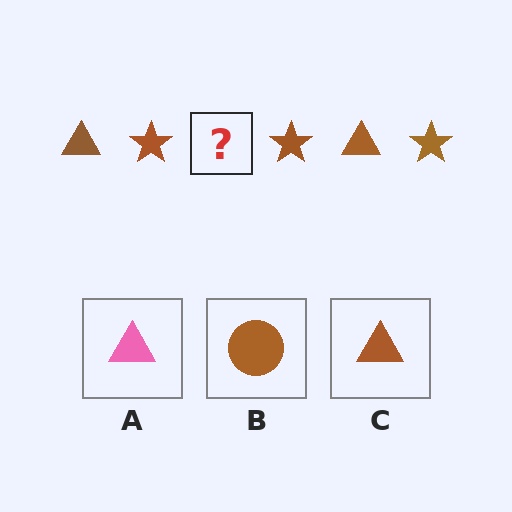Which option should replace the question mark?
Option C.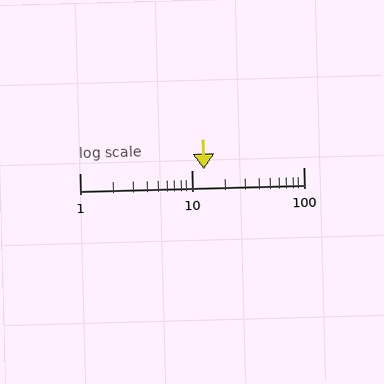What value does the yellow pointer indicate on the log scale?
The pointer indicates approximately 13.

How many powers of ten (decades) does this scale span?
The scale spans 2 decades, from 1 to 100.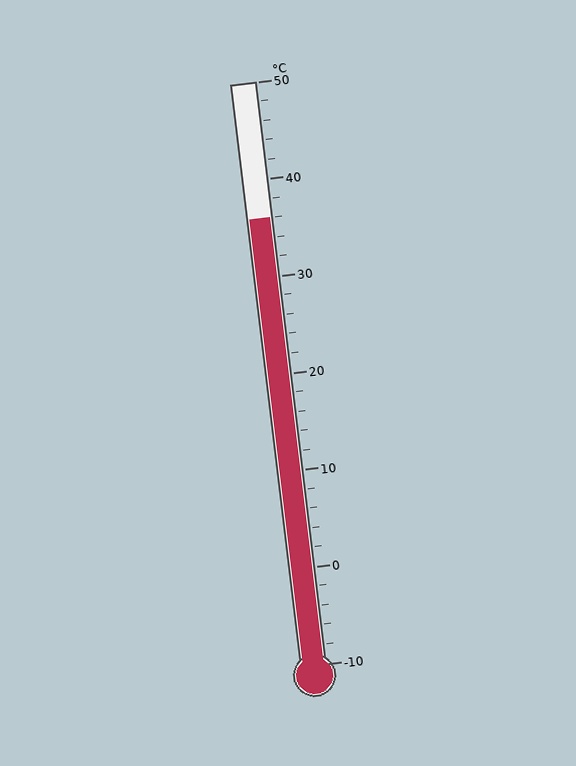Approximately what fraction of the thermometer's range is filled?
The thermometer is filled to approximately 75% of its range.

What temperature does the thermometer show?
The thermometer shows approximately 36°C.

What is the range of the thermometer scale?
The thermometer scale ranges from -10°C to 50°C.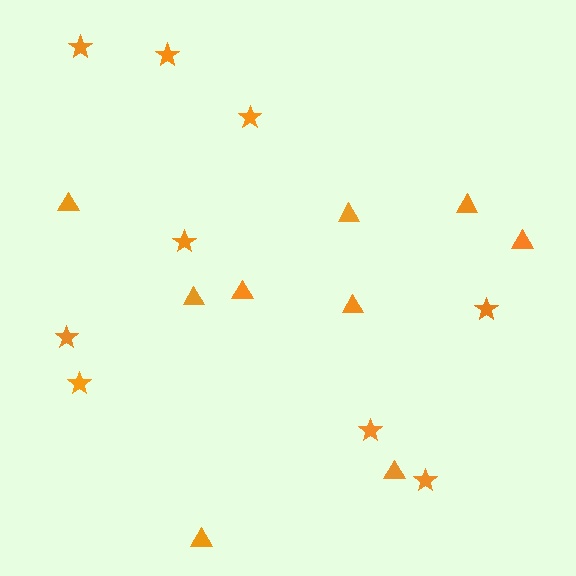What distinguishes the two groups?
There are 2 groups: one group of stars (9) and one group of triangles (9).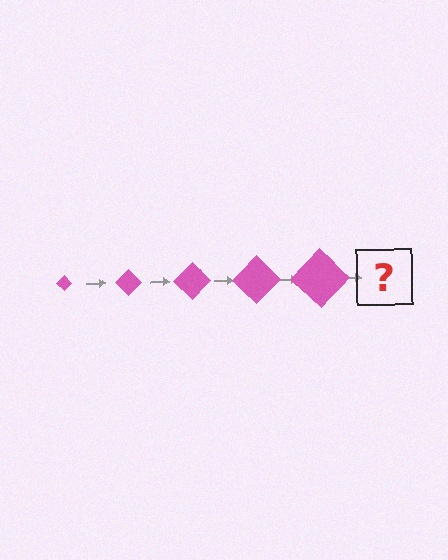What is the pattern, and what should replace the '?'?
The pattern is that the diamond gets progressively larger each step. The '?' should be a pink diamond, larger than the previous one.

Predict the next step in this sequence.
The next step is a pink diamond, larger than the previous one.